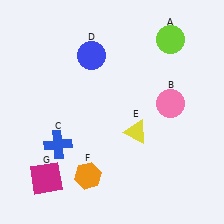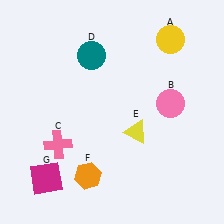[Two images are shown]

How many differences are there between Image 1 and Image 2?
There are 3 differences between the two images.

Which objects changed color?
A changed from lime to yellow. C changed from blue to pink. D changed from blue to teal.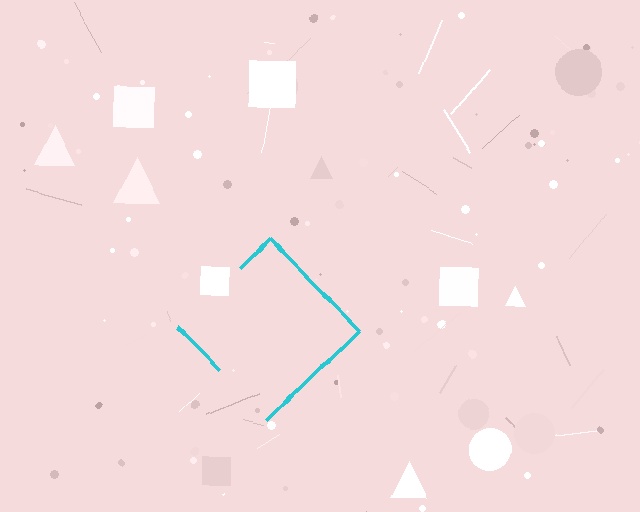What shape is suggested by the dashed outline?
The dashed outline suggests a diamond.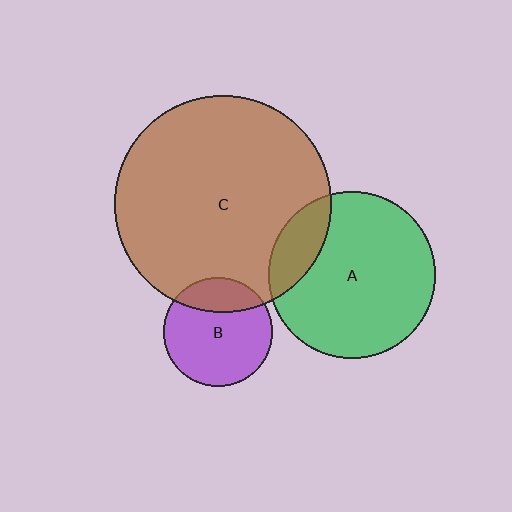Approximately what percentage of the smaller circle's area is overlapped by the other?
Approximately 25%.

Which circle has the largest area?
Circle C (brown).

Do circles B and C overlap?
Yes.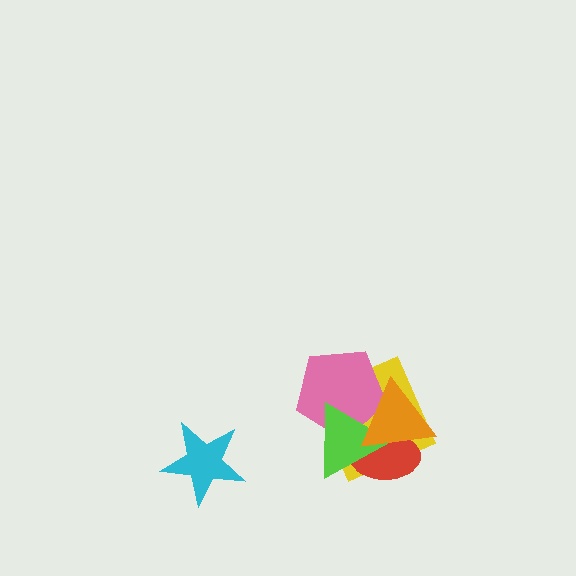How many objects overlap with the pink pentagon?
3 objects overlap with the pink pentagon.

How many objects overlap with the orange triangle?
4 objects overlap with the orange triangle.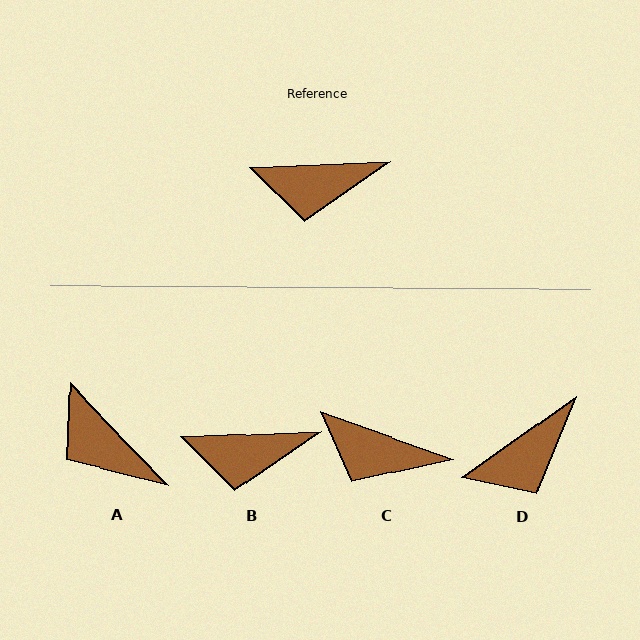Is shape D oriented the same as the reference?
No, it is off by about 33 degrees.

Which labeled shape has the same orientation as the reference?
B.